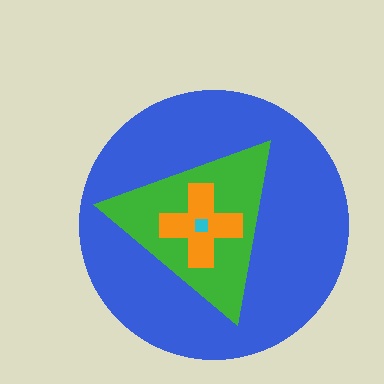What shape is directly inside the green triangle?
The orange cross.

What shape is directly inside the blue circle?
The green triangle.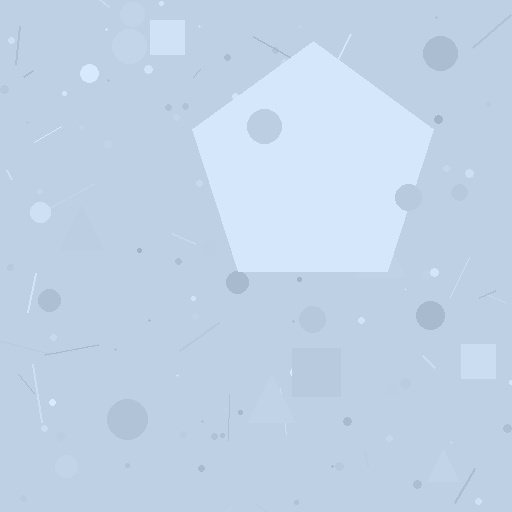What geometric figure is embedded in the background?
A pentagon is embedded in the background.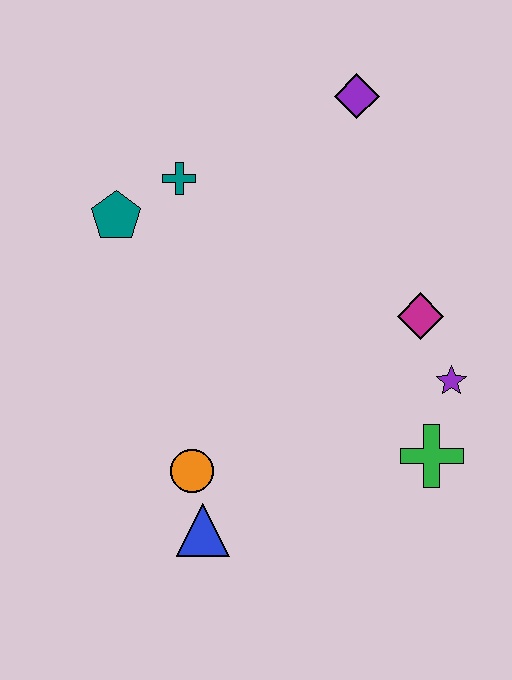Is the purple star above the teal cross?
No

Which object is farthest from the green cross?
The teal pentagon is farthest from the green cross.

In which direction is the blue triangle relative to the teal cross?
The blue triangle is below the teal cross.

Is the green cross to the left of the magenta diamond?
No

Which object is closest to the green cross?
The purple star is closest to the green cross.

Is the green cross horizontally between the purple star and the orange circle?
Yes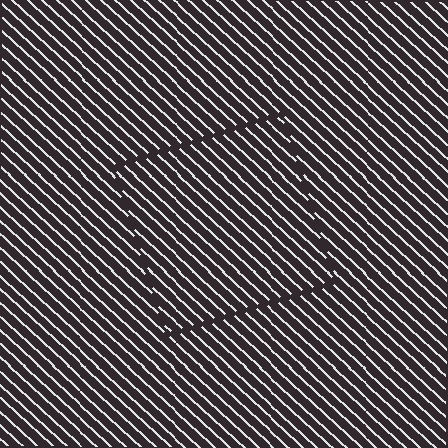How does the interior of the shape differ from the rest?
The interior of the shape contains the same grating, shifted by half a period — the contour is defined by the phase discontinuity where line-ends from the inner and outer gratings abut.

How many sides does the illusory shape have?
4 sides — the line-ends trace a square.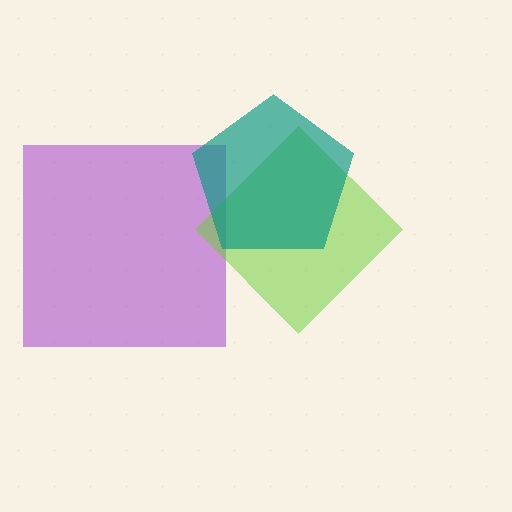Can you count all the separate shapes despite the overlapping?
Yes, there are 3 separate shapes.